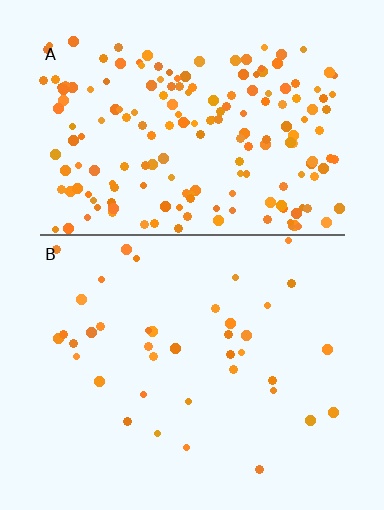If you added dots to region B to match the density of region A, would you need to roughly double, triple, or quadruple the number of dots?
Approximately quadruple.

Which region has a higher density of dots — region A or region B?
A (the top).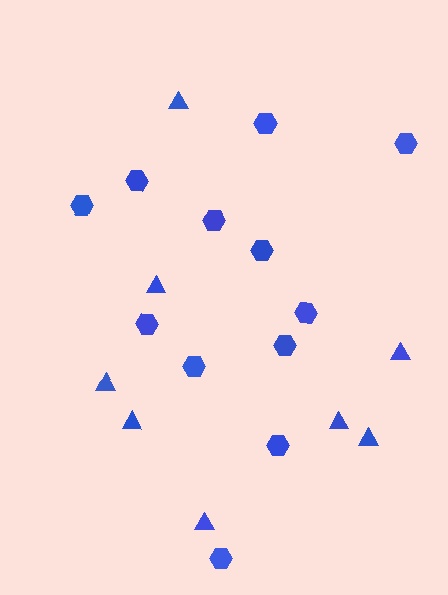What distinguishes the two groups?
There are 2 groups: one group of triangles (8) and one group of hexagons (12).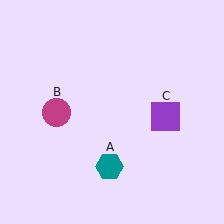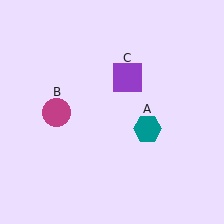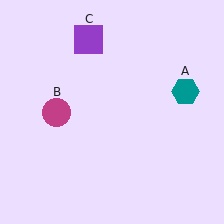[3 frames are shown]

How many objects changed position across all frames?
2 objects changed position: teal hexagon (object A), purple square (object C).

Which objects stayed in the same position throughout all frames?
Magenta circle (object B) remained stationary.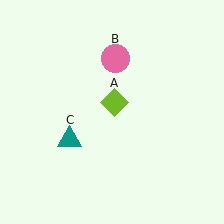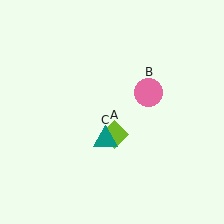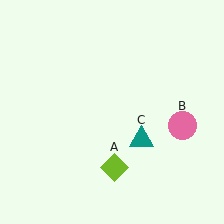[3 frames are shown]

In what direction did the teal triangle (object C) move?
The teal triangle (object C) moved right.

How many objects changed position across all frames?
3 objects changed position: lime diamond (object A), pink circle (object B), teal triangle (object C).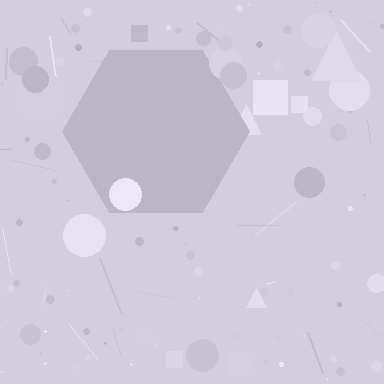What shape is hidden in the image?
A hexagon is hidden in the image.